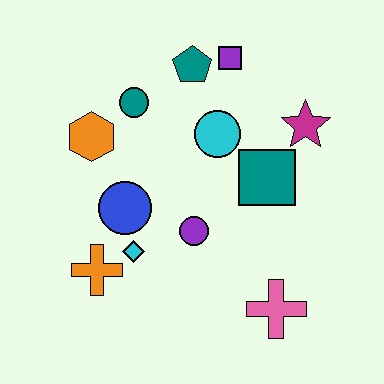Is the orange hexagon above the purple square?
No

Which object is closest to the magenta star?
The teal square is closest to the magenta star.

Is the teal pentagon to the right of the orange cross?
Yes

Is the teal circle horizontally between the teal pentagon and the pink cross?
No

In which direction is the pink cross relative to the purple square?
The pink cross is below the purple square.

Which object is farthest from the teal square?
The orange cross is farthest from the teal square.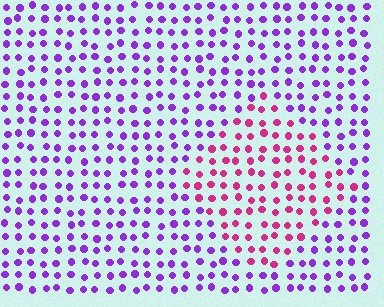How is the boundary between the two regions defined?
The boundary is defined purely by a slight shift in hue (about 50 degrees). Spacing, size, and orientation are identical on both sides.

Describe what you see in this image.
The image is filled with small purple elements in a uniform arrangement. A diamond-shaped region is visible where the elements are tinted to a slightly different hue, forming a subtle color boundary.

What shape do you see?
I see a diamond.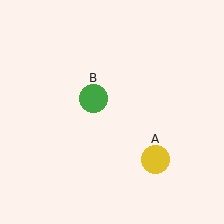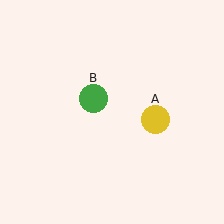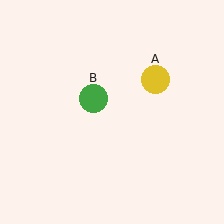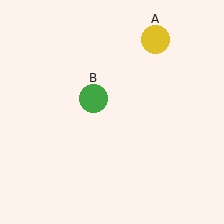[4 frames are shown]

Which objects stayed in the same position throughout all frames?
Green circle (object B) remained stationary.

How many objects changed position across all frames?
1 object changed position: yellow circle (object A).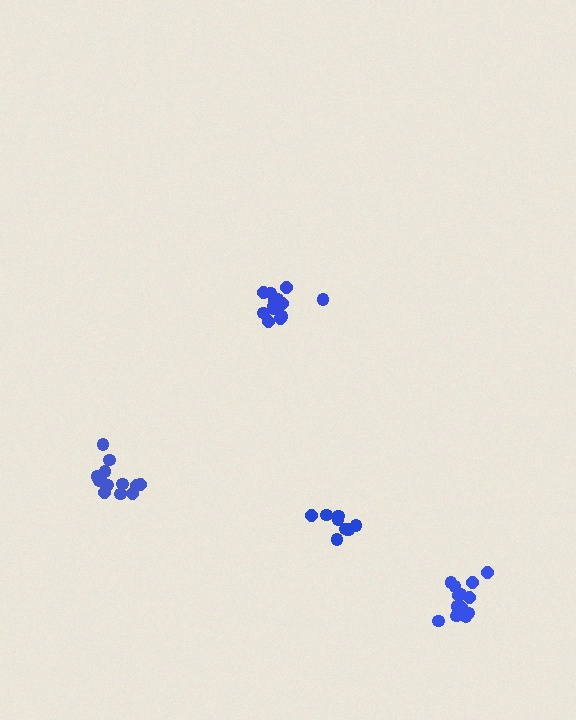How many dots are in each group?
Group 1: 13 dots, Group 2: 9 dots, Group 3: 13 dots, Group 4: 13 dots (48 total).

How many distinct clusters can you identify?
There are 4 distinct clusters.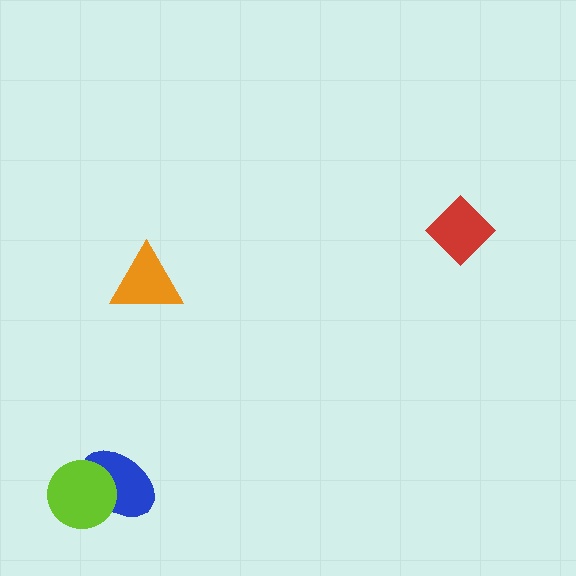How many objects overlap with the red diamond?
0 objects overlap with the red diamond.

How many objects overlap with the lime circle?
1 object overlaps with the lime circle.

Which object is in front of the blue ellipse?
The lime circle is in front of the blue ellipse.